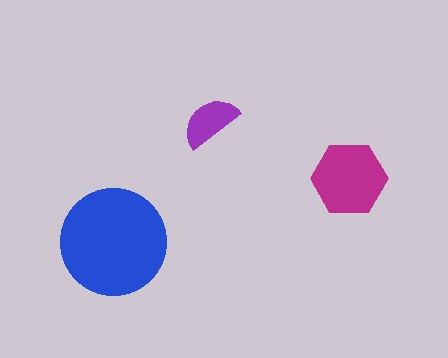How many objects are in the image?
There are 3 objects in the image.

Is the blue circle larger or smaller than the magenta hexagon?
Larger.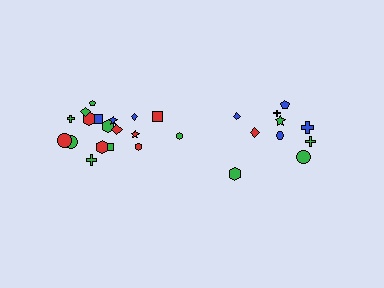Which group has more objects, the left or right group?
The left group.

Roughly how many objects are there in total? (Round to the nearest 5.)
Roughly 30 objects in total.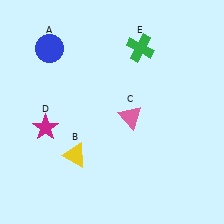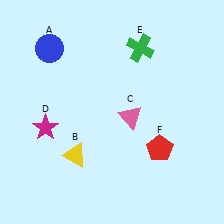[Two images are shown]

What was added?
A red pentagon (F) was added in Image 2.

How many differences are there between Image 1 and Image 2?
There is 1 difference between the two images.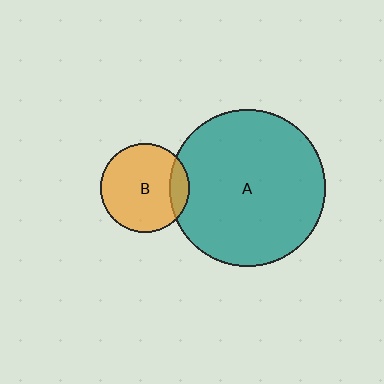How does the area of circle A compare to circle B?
Approximately 3.1 times.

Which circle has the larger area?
Circle A (teal).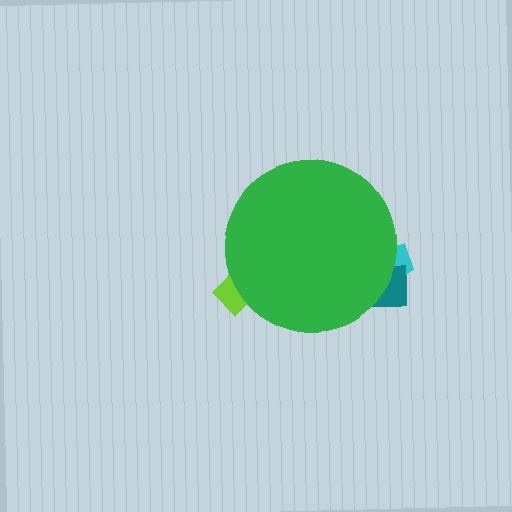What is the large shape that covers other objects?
A green circle.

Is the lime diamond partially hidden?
Yes, the lime diamond is partially hidden behind the green circle.